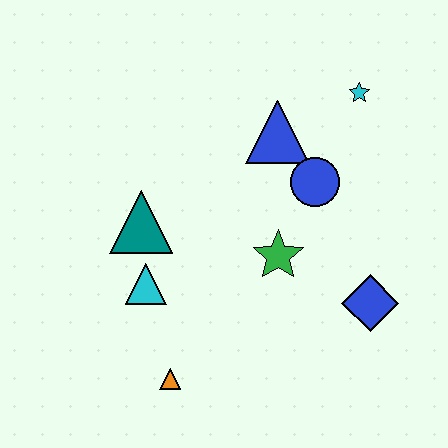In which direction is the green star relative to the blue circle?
The green star is below the blue circle.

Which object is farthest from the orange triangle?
The cyan star is farthest from the orange triangle.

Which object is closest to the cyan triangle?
The teal triangle is closest to the cyan triangle.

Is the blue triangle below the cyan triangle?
No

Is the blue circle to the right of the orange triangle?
Yes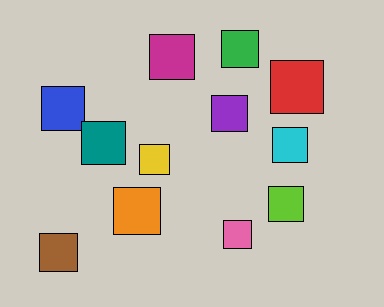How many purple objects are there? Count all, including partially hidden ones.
There is 1 purple object.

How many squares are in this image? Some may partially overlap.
There are 12 squares.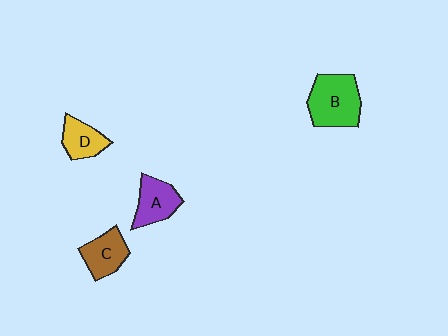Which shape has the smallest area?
Shape D (yellow).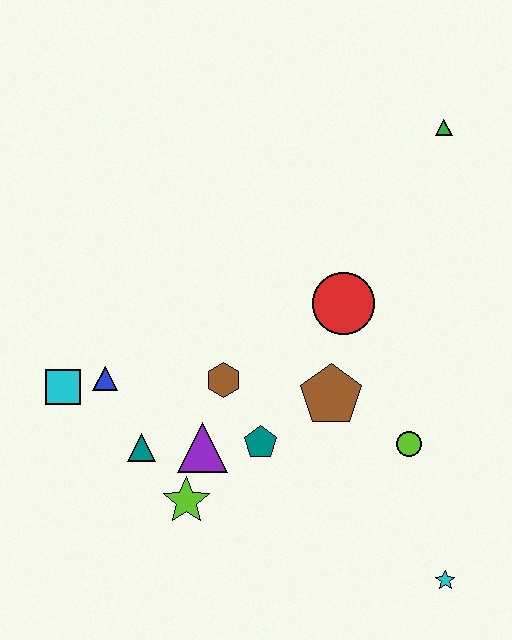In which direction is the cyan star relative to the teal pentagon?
The cyan star is to the right of the teal pentagon.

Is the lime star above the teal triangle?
No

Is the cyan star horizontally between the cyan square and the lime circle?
No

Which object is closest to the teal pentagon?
The purple triangle is closest to the teal pentagon.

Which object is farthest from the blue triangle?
The green triangle is farthest from the blue triangle.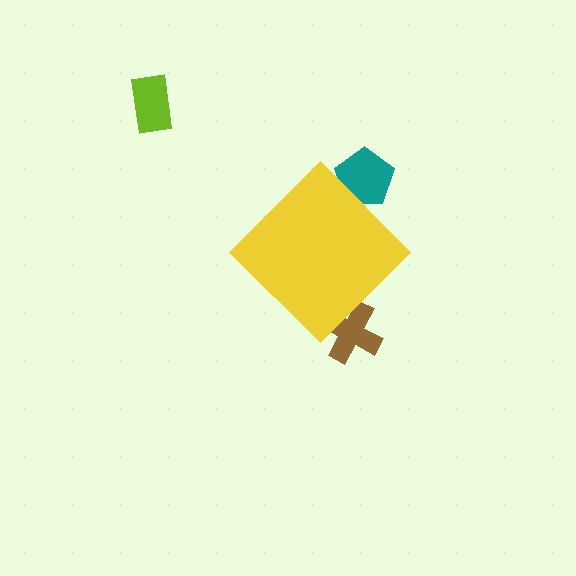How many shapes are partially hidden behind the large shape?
2 shapes are partially hidden.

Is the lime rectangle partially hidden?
No, the lime rectangle is fully visible.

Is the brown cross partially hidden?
Yes, the brown cross is partially hidden behind the yellow diamond.